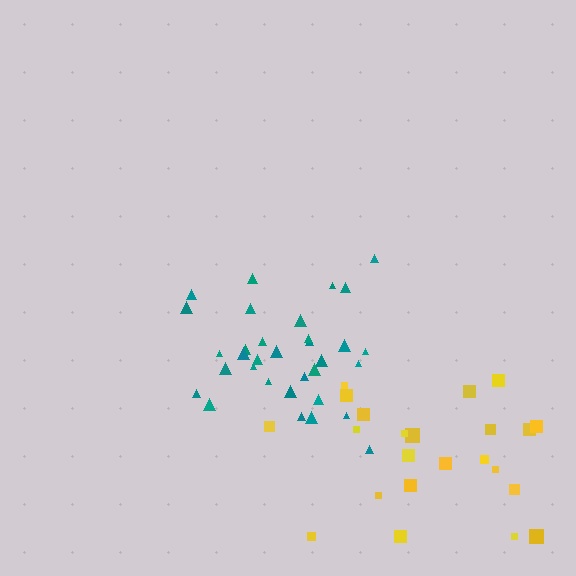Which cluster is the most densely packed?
Teal.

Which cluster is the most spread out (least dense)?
Yellow.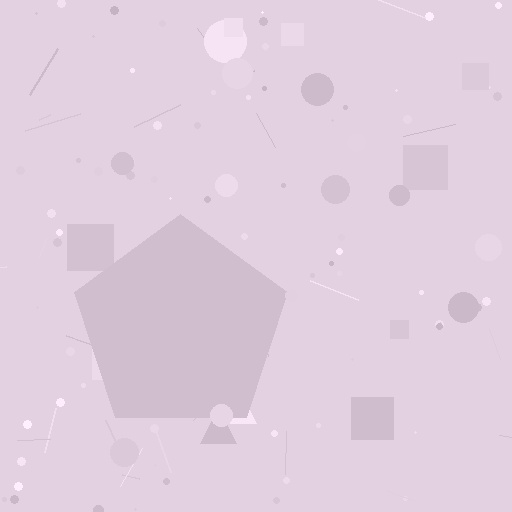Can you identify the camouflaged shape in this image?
The camouflaged shape is a pentagon.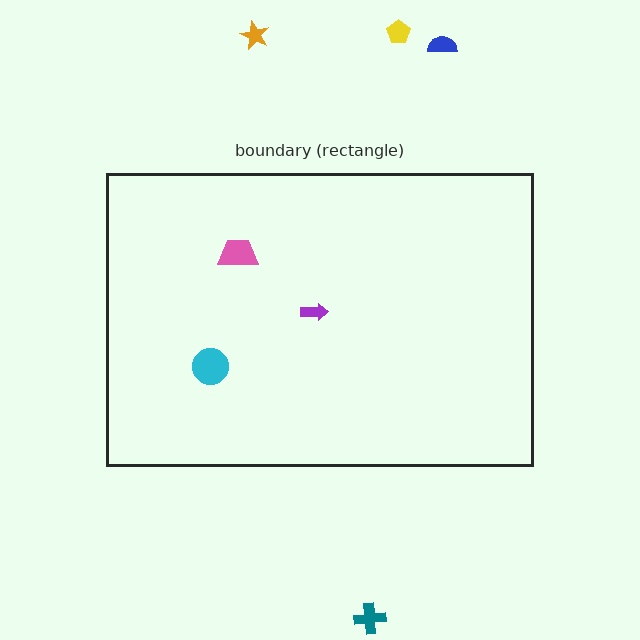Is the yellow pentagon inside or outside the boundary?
Outside.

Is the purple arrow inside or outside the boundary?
Inside.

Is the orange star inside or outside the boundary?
Outside.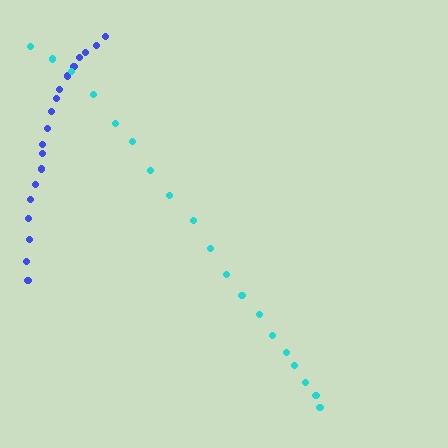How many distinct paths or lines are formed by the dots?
There are 2 distinct paths.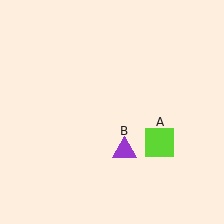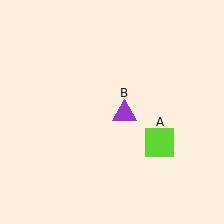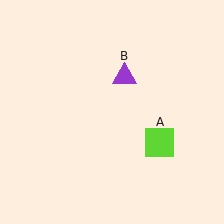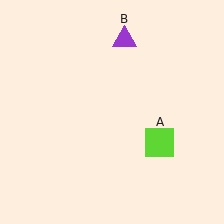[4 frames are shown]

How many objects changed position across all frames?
1 object changed position: purple triangle (object B).